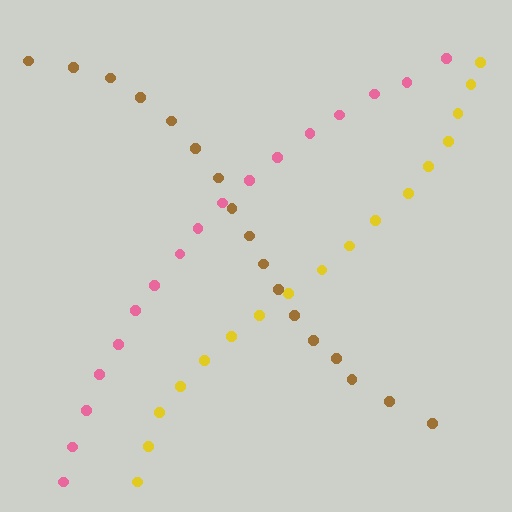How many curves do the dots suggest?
There are 3 distinct paths.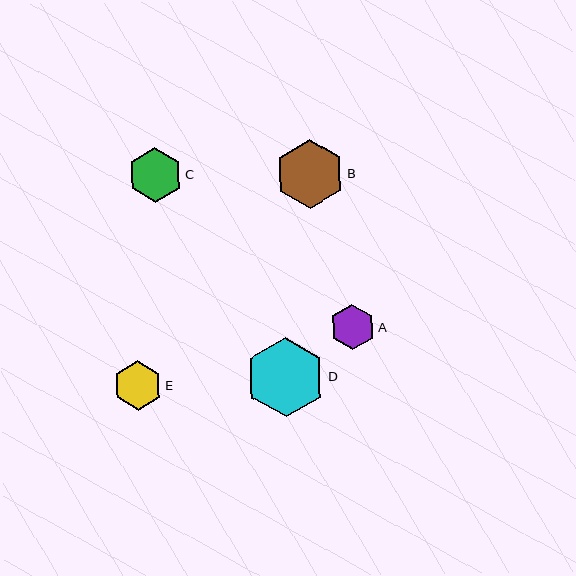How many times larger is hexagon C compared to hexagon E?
Hexagon C is approximately 1.1 times the size of hexagon E.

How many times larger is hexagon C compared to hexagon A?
Hexagon C is approximately 1.2 times the size of hexagon A.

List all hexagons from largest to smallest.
From largest to smallest: D, B, C, E, A.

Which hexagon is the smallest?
Hexagon A is the smallest with a size of approximately 45 pixels.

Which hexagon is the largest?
Hexagon D is the largest with a size of approximately 79 pixels.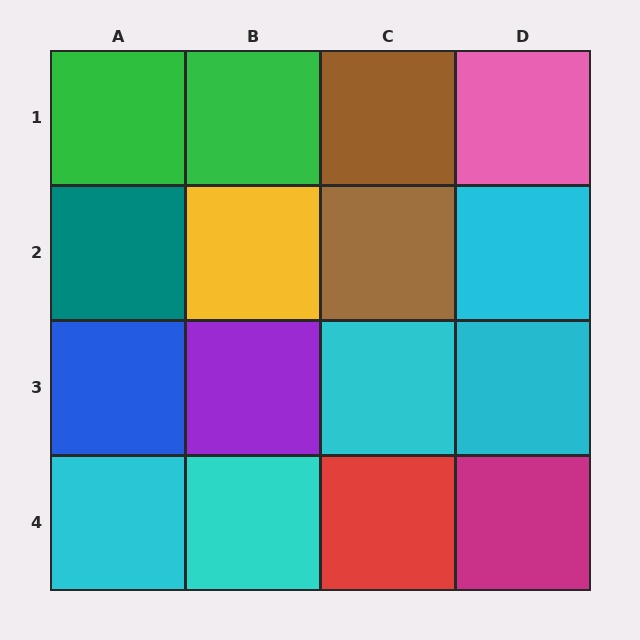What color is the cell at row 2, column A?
Teal.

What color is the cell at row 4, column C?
Red.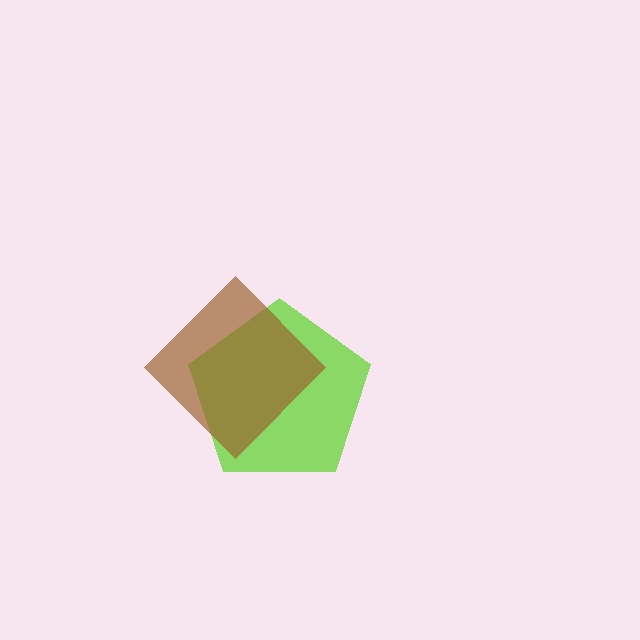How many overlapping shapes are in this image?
There are 2 overlapping shapes in the image.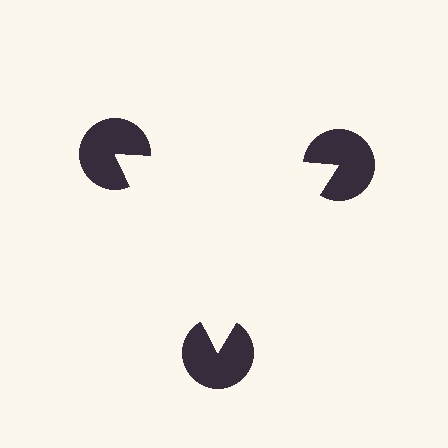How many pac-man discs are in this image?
There are 3 — one at each vertex of the illusory triangle.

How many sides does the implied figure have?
3 sides.